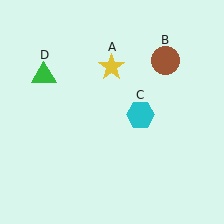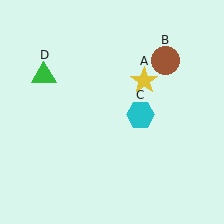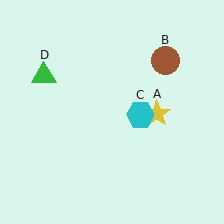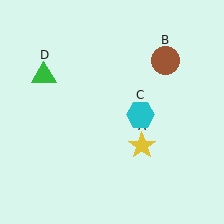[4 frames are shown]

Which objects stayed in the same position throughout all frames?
Brown circle (object B) and cyan hexagon (object C) and green triangle (object D) remained stationary.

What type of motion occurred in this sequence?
The yellow star (object A) rotated clockwise around the center of the scene.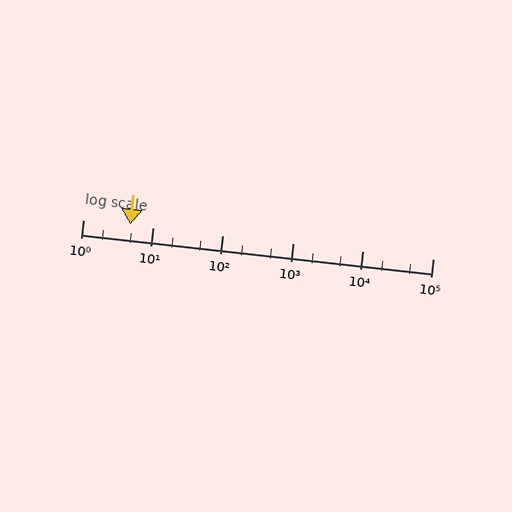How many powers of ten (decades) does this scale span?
The scale spans 5 decades, from 1 to 100000.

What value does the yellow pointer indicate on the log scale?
The pointer indicates approximately 4.8.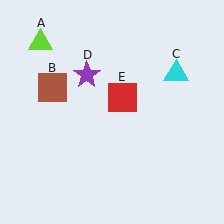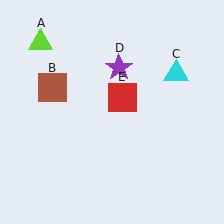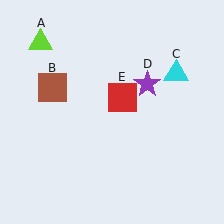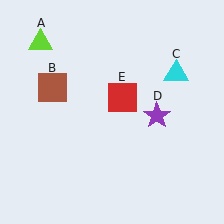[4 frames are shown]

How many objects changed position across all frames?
1 object changed position: purple star (object D).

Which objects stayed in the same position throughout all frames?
Lime triangle (object A) and brown square (object B) and cyan triangle (object C) and red square (object E) remained stationary.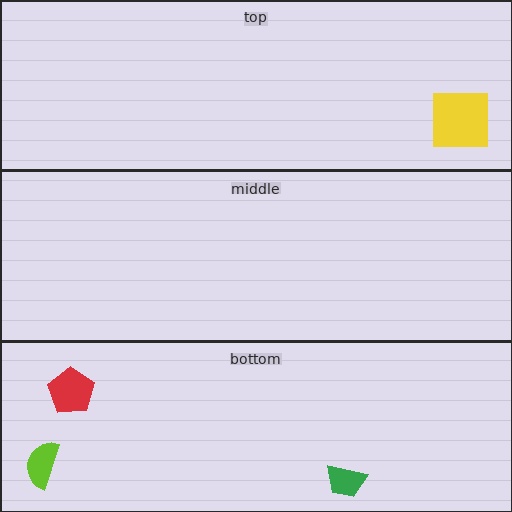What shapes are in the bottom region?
The lime semicircle, the green trapezoid, the red pentagon.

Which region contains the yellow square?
The top region.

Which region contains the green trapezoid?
The bottom region.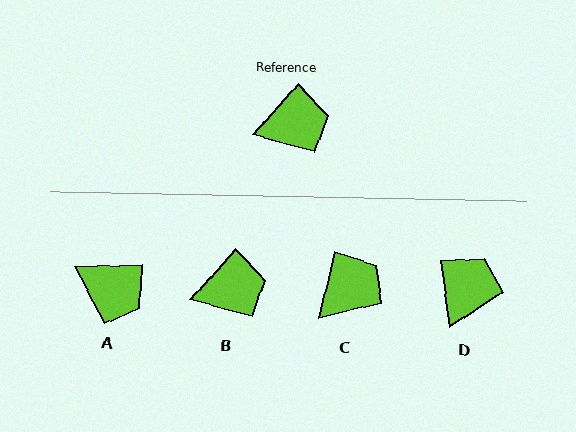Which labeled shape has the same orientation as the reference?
B.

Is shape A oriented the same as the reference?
No, it is off by about 47 degrees.